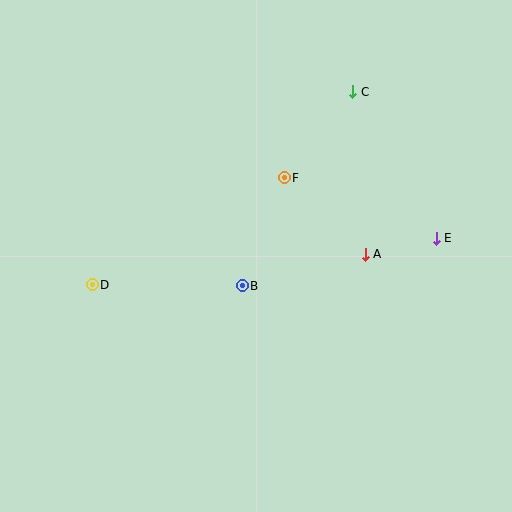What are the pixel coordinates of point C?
Point C is at (353, 92).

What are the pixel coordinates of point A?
Point A is at (365, 254).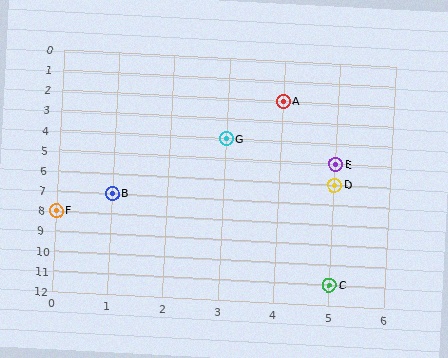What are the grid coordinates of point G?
Point G is at grid coordinates (3, 4).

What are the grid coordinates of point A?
Point A is at grid coordinates (4, 2).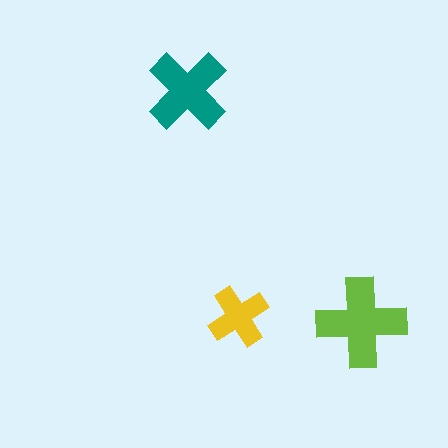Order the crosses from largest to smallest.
the lime one, the teal one, the yellow one.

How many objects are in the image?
There are 3 objects in the image.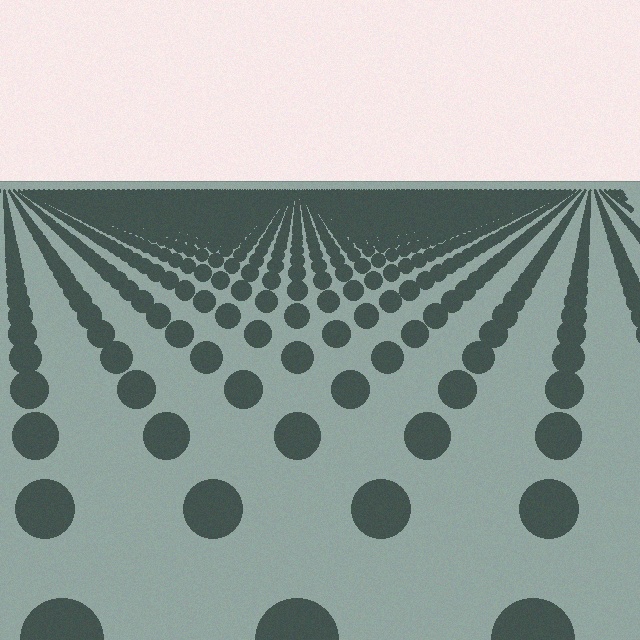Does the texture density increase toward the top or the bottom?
Density increases toward the top.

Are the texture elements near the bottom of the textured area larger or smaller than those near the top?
Larger. Near the bottom, elements are closer to the viewer and appear at a bigger on-screen size.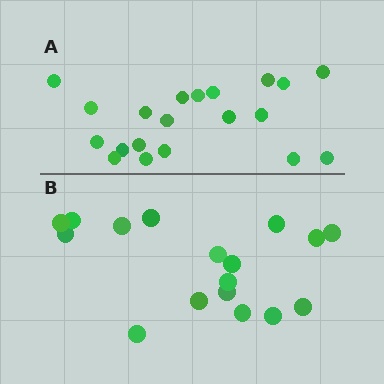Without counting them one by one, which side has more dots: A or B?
Region A (the top region) has more dots.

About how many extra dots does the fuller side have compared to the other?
Region A has just a few more — roughly 2 or 3 more dots than region B.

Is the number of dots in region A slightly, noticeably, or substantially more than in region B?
Region A has only slightly more — the two regions are fairly close. The ratio is roughly 1.2 to 1.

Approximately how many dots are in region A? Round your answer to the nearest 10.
About 20 dots.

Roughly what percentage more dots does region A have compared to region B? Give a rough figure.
About 20% more.